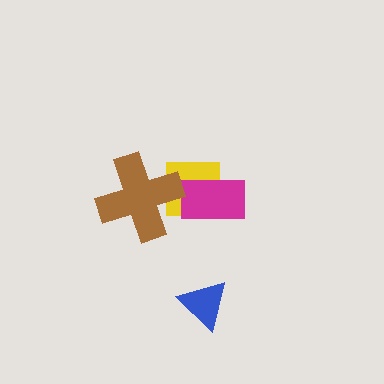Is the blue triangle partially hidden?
No, no other shape covers it.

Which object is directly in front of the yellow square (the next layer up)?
The magenta rectangle is directly in front of the yellow square.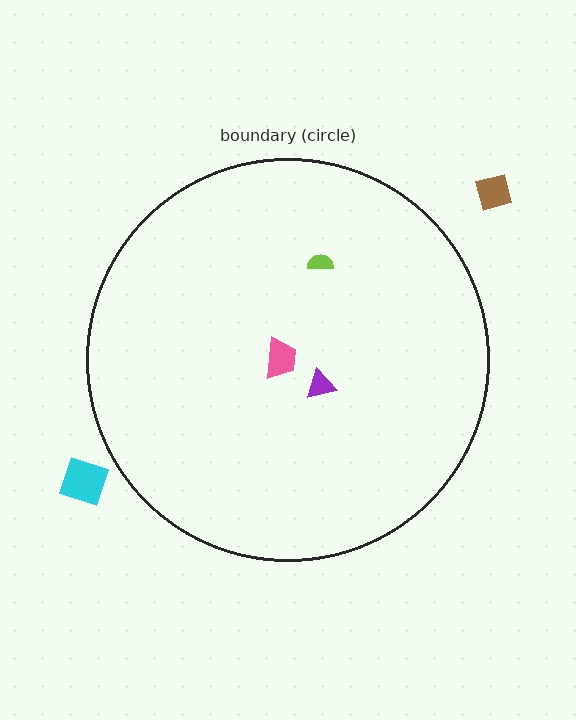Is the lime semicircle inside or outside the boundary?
Inside.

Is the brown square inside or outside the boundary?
Outside.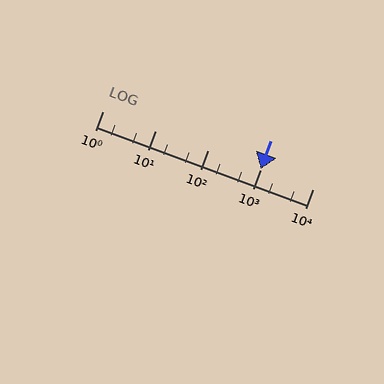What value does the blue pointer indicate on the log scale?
The pointer indicates approximately 1000.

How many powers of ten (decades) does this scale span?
The scale spans 4 decades, from 1 to 10000.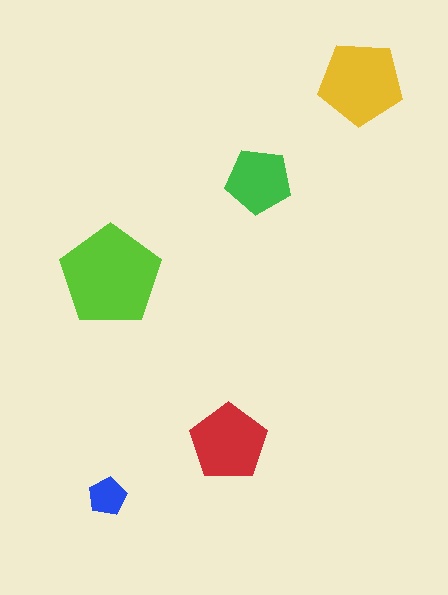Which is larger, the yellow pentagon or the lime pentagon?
The lime one.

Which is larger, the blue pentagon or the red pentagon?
The red one.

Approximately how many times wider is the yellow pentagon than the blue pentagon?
About 2 times wider.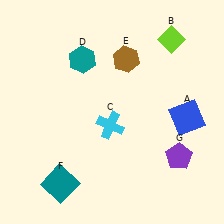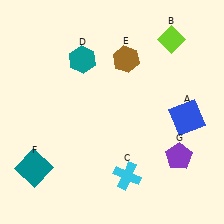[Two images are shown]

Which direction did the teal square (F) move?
The teal square (F) moved left.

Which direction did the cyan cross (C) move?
The cyan cross (C) moved down.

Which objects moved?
The objects that moved are: the cyan cross (C), the teal square (F).